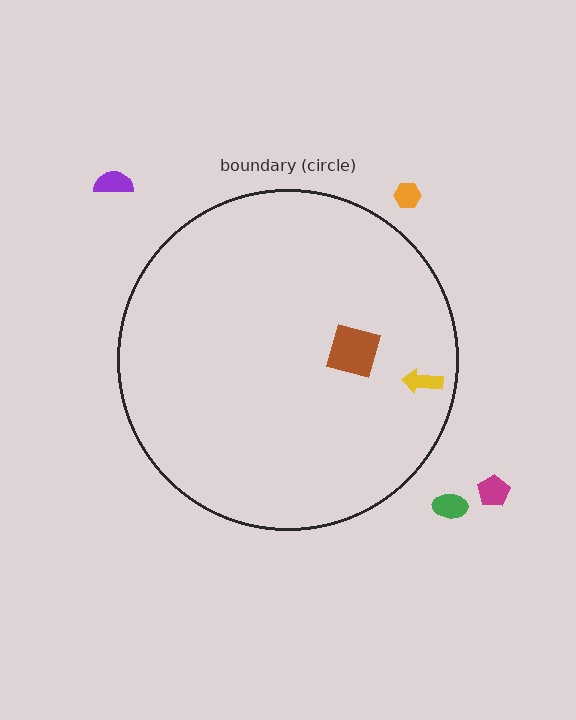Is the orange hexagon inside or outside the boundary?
Outside.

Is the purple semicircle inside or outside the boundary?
Outside.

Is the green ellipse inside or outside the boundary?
Outside.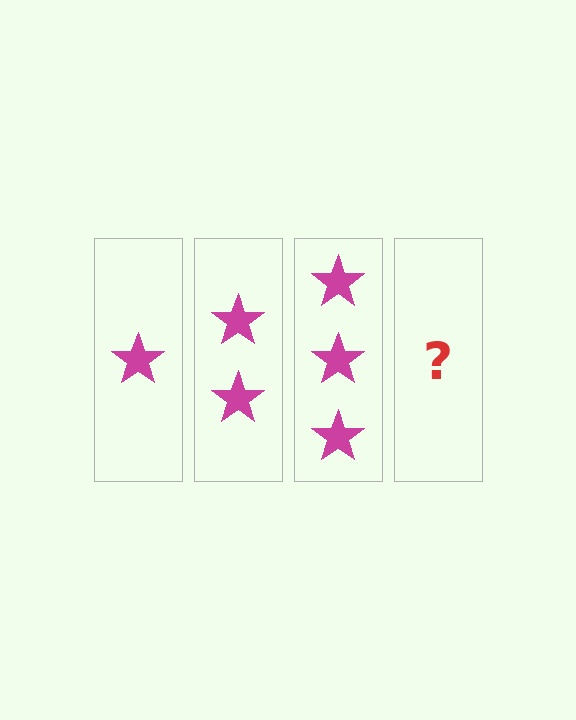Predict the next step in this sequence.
The next step is 4 stars.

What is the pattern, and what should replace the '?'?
The pattern is that each step adds one more star. The '?' should be 4 stars.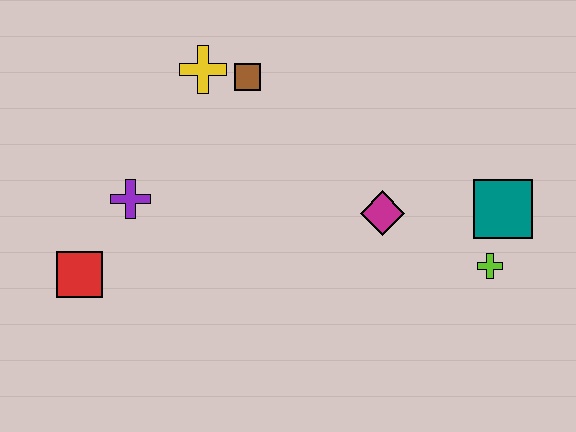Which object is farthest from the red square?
The teal square is farthest from the red square.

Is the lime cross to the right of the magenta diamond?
Yes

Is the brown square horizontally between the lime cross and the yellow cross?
Yes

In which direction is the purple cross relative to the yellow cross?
The purple cross is below the yellow cross.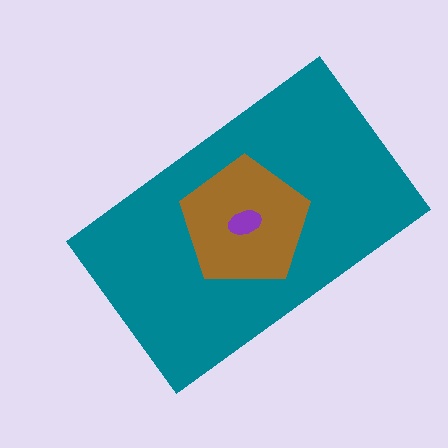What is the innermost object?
The purple ellipse.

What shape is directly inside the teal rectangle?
The brown pentagon.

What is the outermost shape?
The teal rectangle.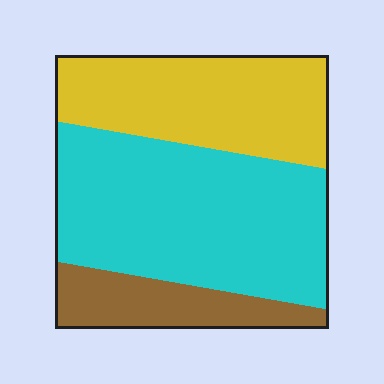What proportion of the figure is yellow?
Yellow takes up about one third (1/3) of the figure.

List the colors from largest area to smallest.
From largest to smallest: cyan, yellow, brown.